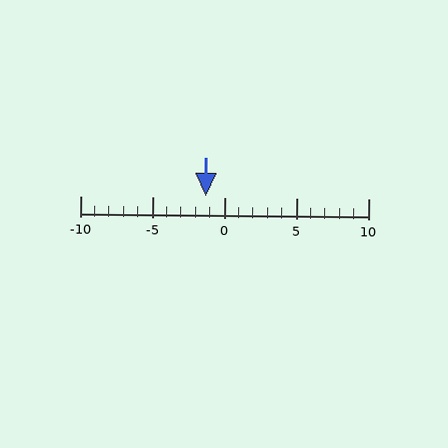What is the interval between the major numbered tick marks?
The major tick marks are spaced 5 units apart.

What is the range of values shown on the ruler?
The ruler shows values from -10 to 10.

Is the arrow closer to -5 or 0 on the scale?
The arrow is closer to 0.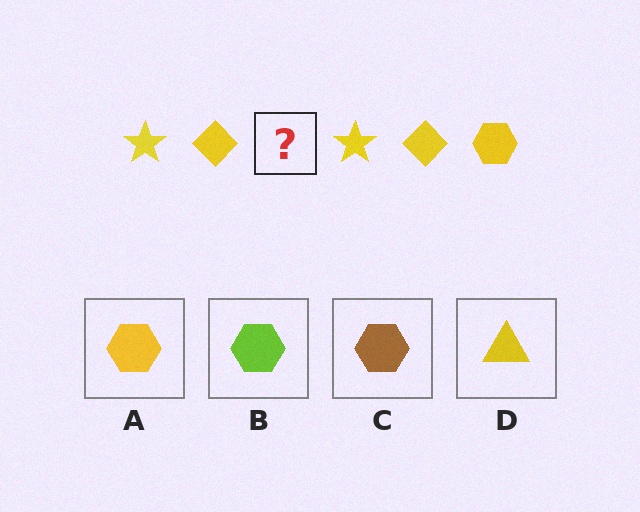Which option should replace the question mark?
Option A.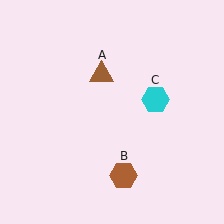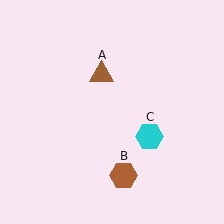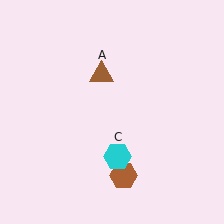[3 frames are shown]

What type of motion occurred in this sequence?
The cyan hexagon (object C) rotated clockwise around the center of the scene.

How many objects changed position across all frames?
1 object changed position: cyan hexagon (object C).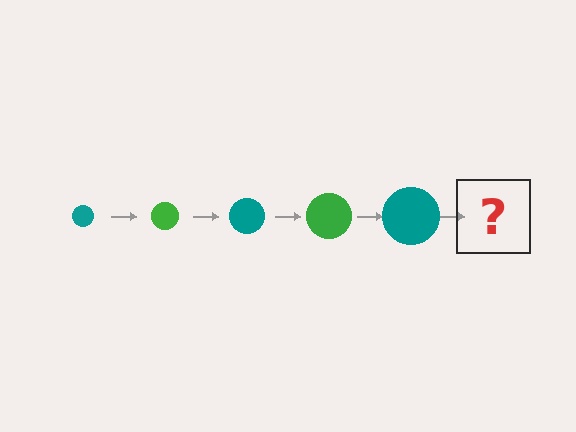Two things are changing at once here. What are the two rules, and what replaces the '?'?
The two rules are that the circle grows larger each step and the color cycles through teal and green. The '?' should be a green circle, larger than the previous one.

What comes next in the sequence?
The next element should be a green circle, larger than the previous one.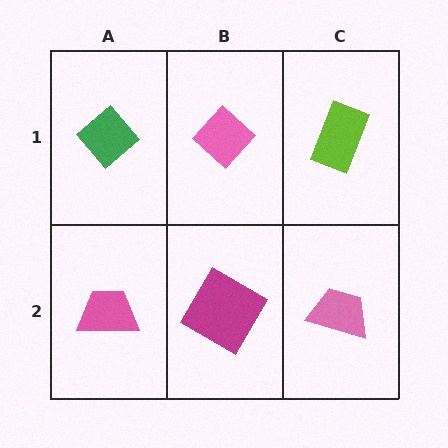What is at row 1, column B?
A pink diamond.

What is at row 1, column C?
A lime rectangle.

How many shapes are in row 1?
3 shapes.